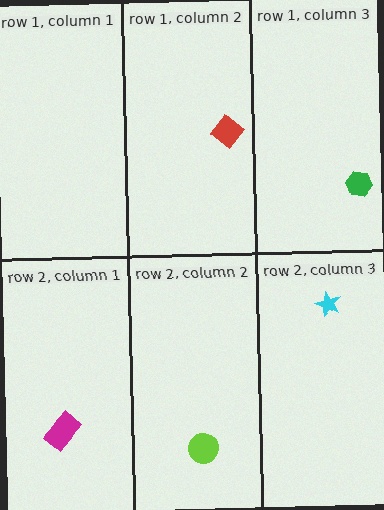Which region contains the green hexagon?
The row 1, column 3 region.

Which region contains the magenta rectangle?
The row 2, column 1 region.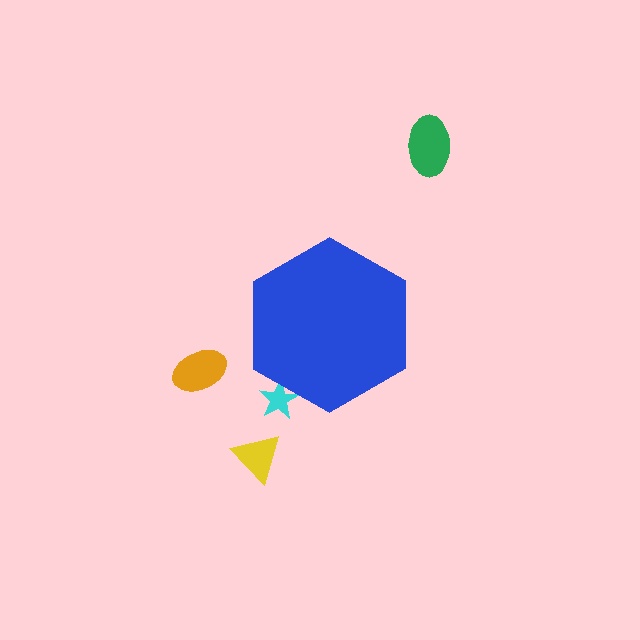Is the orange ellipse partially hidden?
No, the orange ellipse is fully visible.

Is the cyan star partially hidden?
Yes, the cyan star is partially hidden behind the blue hexagon.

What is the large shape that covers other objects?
A blue hexagon.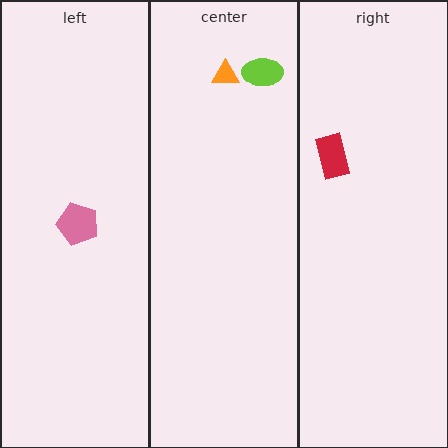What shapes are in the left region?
The pink pentagon.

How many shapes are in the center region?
2.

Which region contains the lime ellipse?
The center region.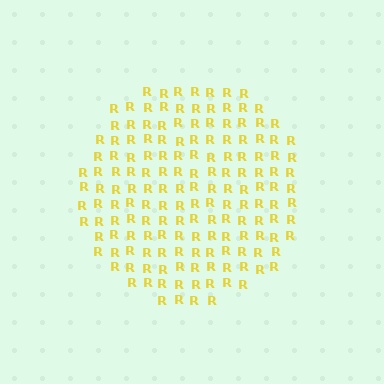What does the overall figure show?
The overall figure shows a circle.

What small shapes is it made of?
It is made of small letter R's.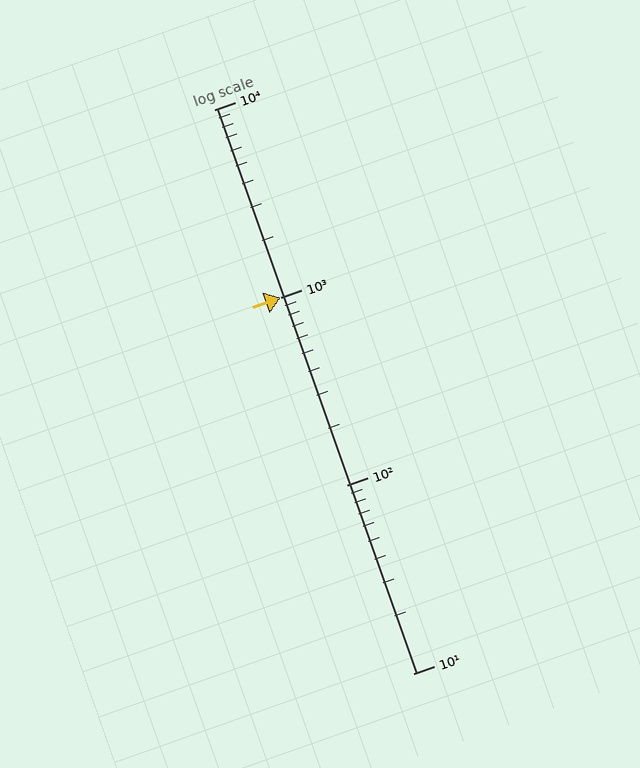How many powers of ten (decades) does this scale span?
The scale spans 3 decades, from 10 to 10000.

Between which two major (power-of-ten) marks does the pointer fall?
The pointer is between 1000 and 10000.